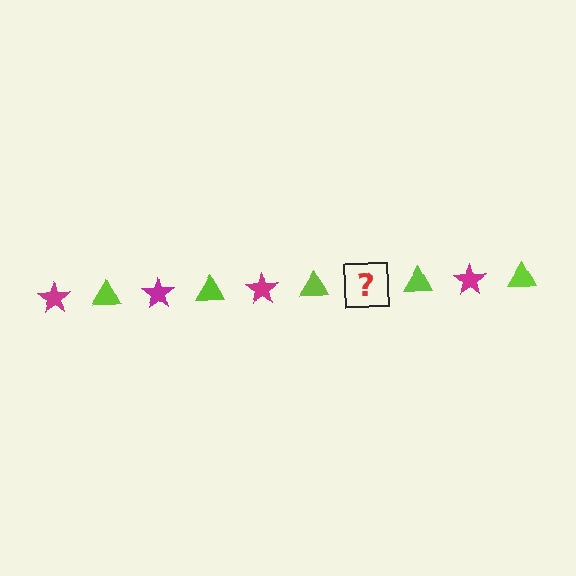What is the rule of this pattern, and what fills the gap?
The rule is that the pattern alternates between magenta star and lime triangle. The gap should be filled with a magenta star.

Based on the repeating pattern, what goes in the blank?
The blank should be a magenta star.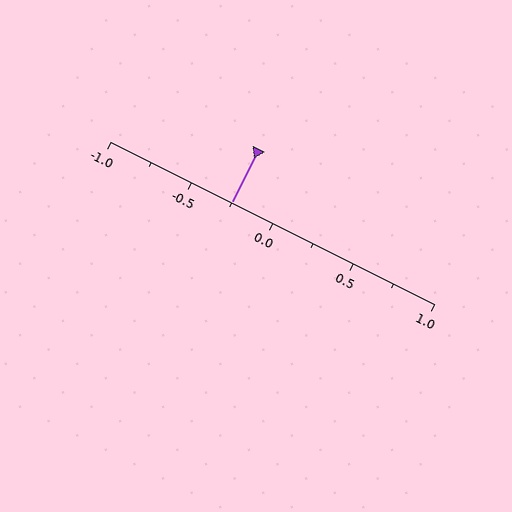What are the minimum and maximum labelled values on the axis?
The axis runs from -1.0 to 1.0.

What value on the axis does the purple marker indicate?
The marker indicates approximately -0.25.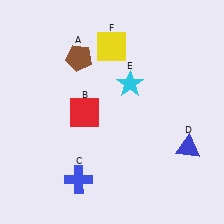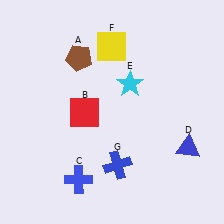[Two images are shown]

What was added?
A blue cross (G) was added in Image 2.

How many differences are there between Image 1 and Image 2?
There is 1 difference between the two images.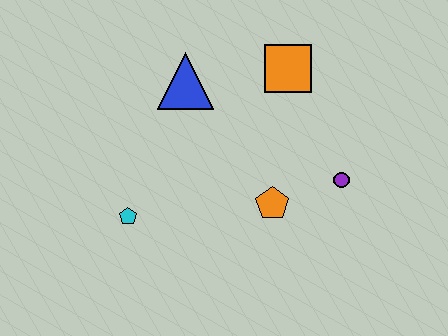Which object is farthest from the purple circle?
The cyan pentagon is farthest from the purple circle.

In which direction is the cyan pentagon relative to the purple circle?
The cyan pentagon is to the left of the purple circle.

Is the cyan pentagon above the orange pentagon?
No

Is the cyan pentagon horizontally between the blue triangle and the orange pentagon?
No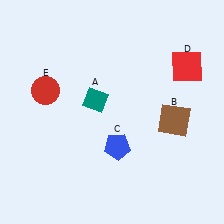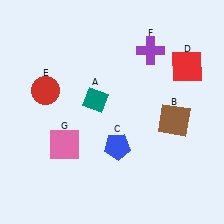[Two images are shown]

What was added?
A purple cross (F), a pink square (G) were added in Image 2.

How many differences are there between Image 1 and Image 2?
There are 2 differences between the two images.